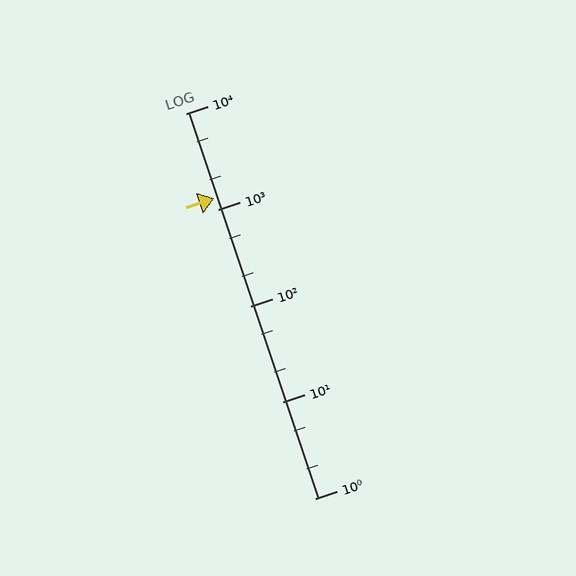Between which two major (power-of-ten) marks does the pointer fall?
The pointer is between 1000 and 10000.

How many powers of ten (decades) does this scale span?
The scale spans 4 decades, from 1 to 10000.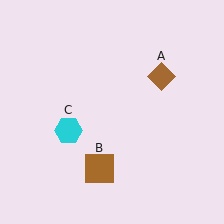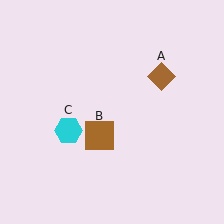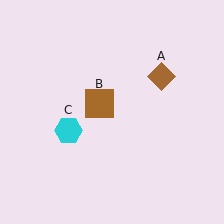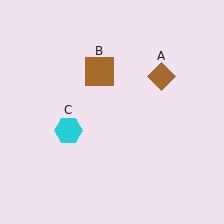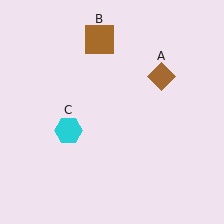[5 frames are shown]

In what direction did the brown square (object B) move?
The brown square (object B) moved up.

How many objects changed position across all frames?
1 object changed position: brown square (object B).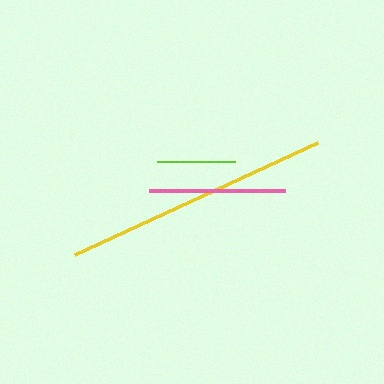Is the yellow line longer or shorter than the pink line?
The yellow line is longer than the pink line.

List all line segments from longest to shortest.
From longest to shortest: yellow, pink, lime.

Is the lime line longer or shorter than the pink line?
The pink line is longer than the lime line.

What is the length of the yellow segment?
The yellow segment is approximately 268 pixels long.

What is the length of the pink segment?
The pink segment is approximately 136 pixels long.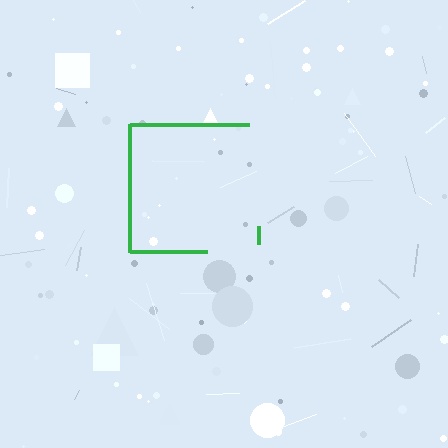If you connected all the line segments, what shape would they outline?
They would outline a square.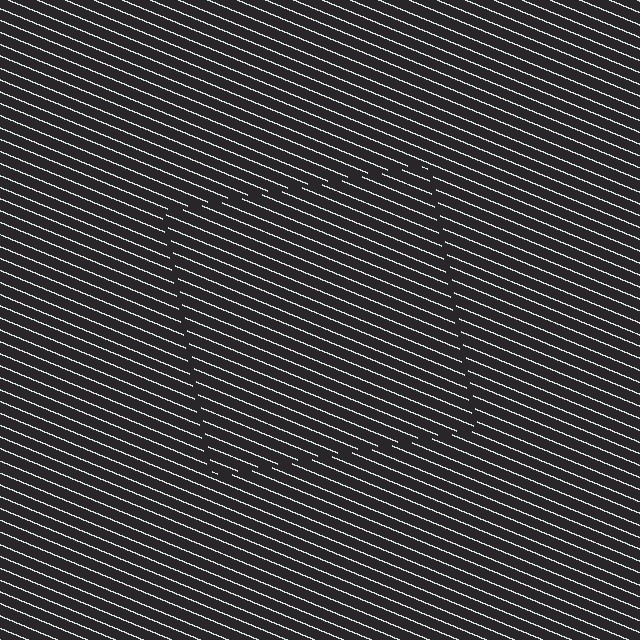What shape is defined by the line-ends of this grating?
An illusory square. The interior of the shape contains the same grating, shifted by half a period — the contour is defined by the phase discontinuity where line-ends from the inner and outer gratings abut.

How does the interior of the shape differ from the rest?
The interior of the shape contains the same grating, shifted by half a period — the contour is defined by the phase discontinuity where line-ends from the inner and outer gratings abut.